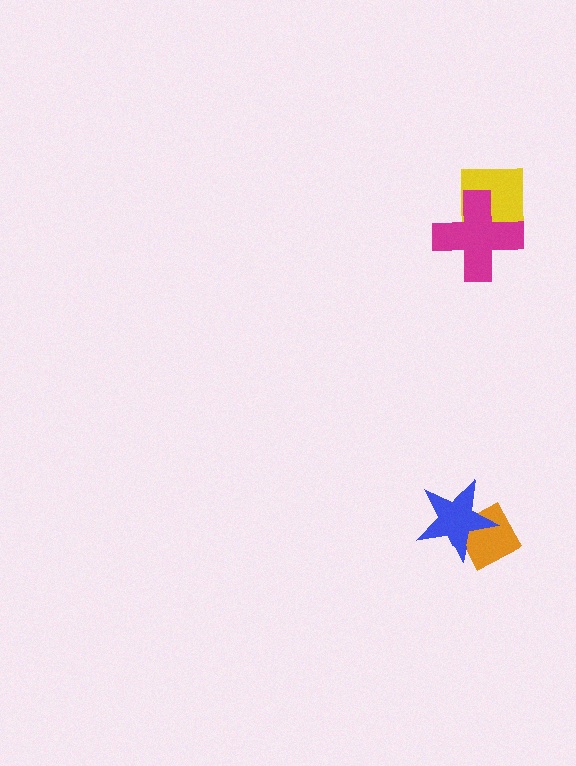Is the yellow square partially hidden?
Yes, it is partially covered by another shape.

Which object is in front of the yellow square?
The magenta cross is in front of the yellow square.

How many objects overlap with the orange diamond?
1 object overlaps with the orange diamond.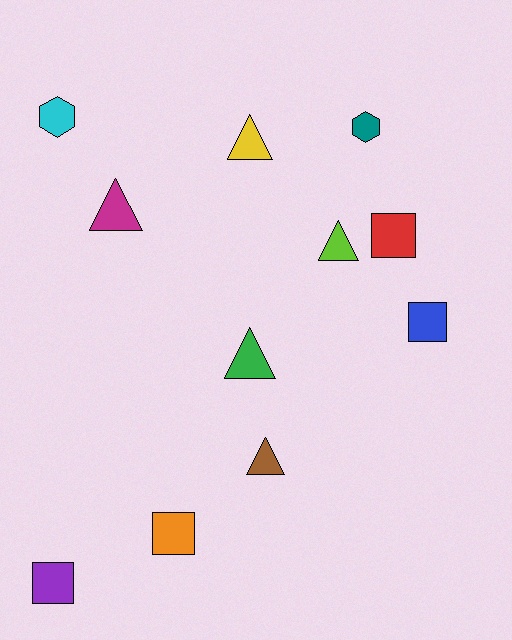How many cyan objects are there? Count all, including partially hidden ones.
There is 1 cyan object.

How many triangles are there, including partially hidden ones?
There are 5 triangles.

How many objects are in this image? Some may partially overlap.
There are 11 objects.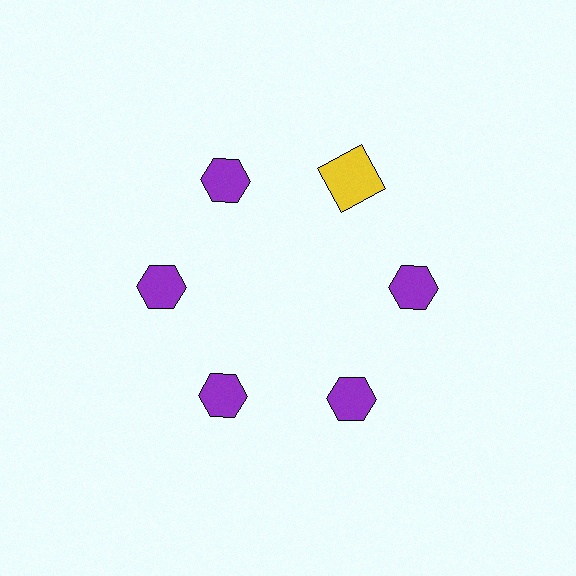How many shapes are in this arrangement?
There are 6 shapes arranged in a ring pattern.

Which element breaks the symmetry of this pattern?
The yellow square at roughly the 1 o'clock position breaks the symmetry. All other shapes are purple hexagons.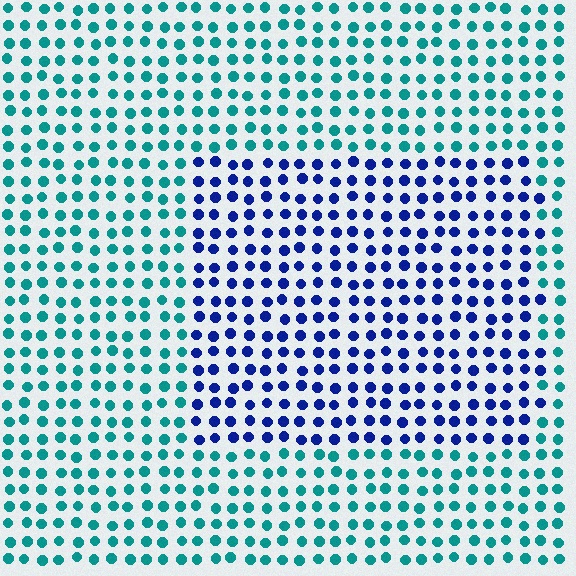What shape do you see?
I see a rectangle.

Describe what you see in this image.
The image is filled with small teal elements in a uniform arrangement. A rectangle-shaped region is visible where the elements are tinted to a slightly different hue, forming a subtle color boundary.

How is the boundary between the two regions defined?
The boundary is defined purely by a slight shift in hue (about 55 degrees). Spacing, size, and orientation are identical on both sides.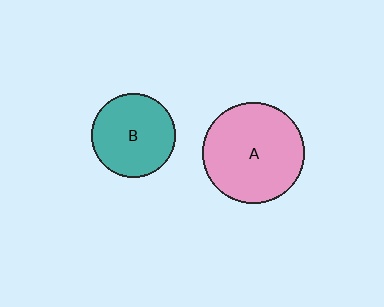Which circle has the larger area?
Circle A (pink).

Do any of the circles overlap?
No, none of the circles overlap.